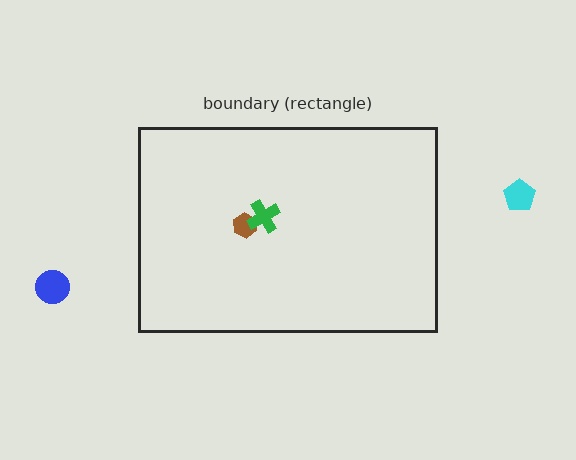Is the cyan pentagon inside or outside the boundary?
Outside.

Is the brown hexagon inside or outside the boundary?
Inside.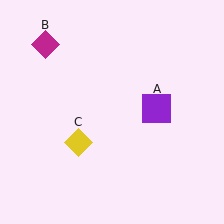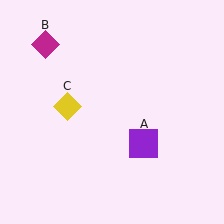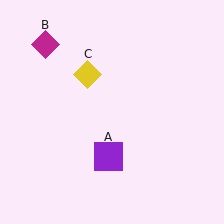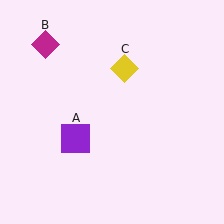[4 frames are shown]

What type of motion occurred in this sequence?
The purple square (object A), yellow diamond (object C) rotated clockwise around the center of the scene.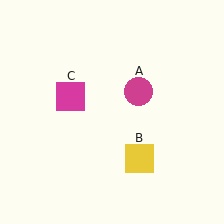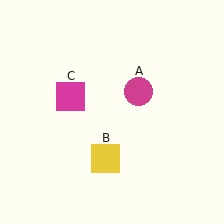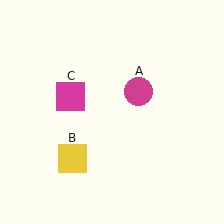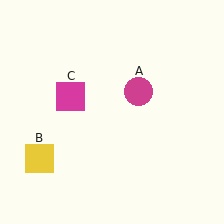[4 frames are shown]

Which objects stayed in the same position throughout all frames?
Magenta circle (object A) and magenta square (object C) remained stationary.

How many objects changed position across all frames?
1 object changed position: yellow square (object B).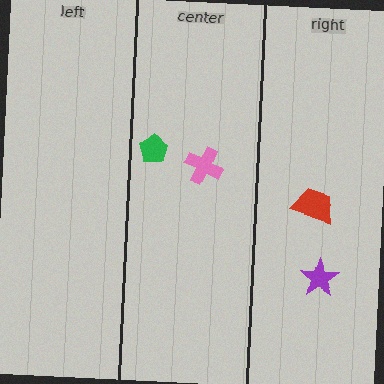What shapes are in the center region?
The green pentagon, the pink cross.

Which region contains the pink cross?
The center region.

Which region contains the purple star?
The right region.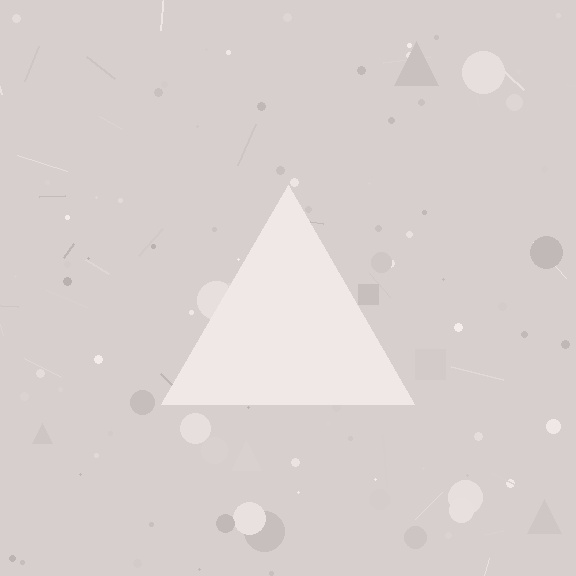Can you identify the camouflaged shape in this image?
The camouflaged shape is a triangle.